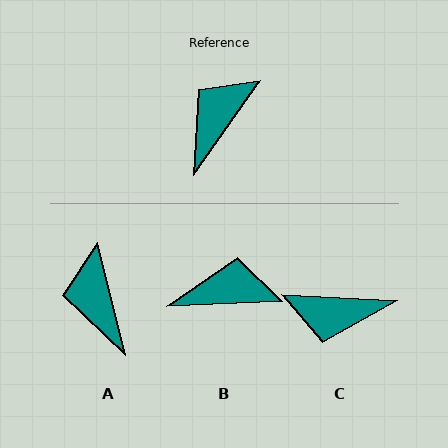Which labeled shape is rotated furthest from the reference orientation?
C, about 123 degrees away.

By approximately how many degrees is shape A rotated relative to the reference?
Approximately 49 degrees counter-clockwise.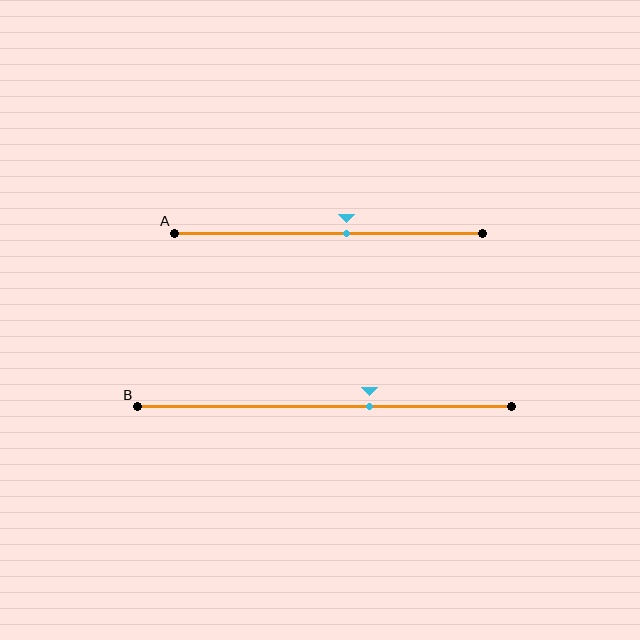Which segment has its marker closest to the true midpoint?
Segment A has its marker closest to the true midpoint.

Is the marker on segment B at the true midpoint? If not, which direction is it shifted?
No, the marker on segment B is shifted to the right by about 12% of the segment length.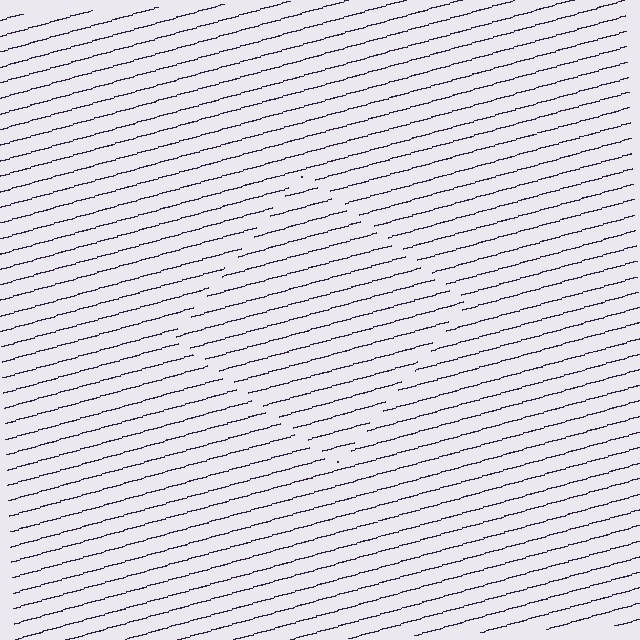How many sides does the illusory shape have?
4 sides — the line-ends trace a square.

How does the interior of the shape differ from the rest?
The interior of the shape contains the same grating, shifted by half a period — the contour is defined by the phase discontinuity where line-ends from the inner and outer gratings abut.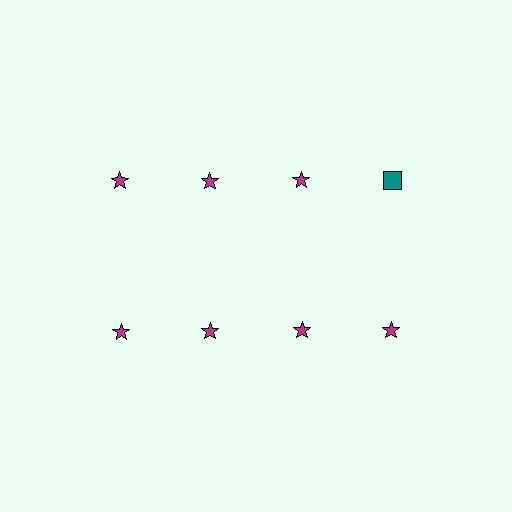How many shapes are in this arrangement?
There are 8 shapes arranged in a grid pattern.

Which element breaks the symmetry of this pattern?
The teal square in the top row, second from right column breaks the symmetry. All other shapes are magenta stars.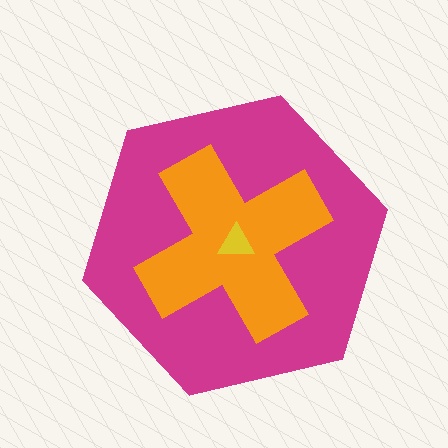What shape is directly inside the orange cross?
The yellow triangle.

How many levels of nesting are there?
3.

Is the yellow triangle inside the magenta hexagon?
Yes.